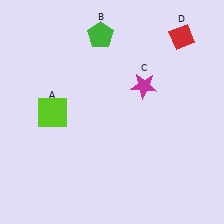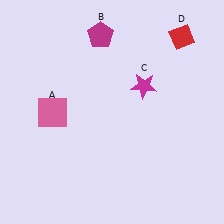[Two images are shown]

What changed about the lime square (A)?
In Image 1, A is lime. In Image 2, it changed to pink.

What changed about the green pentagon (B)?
In Image 1, B is green. In Image 2, it changed to magenta.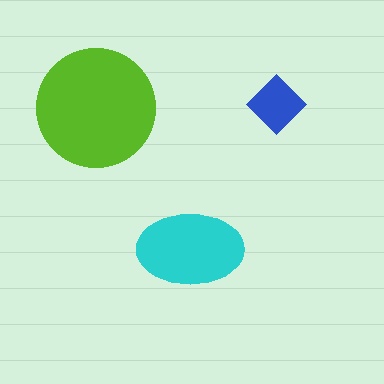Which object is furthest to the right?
The blue diamond is rightmost.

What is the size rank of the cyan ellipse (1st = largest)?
2nd.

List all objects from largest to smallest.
The lime circle, the cyan ellipse, the blue diamond.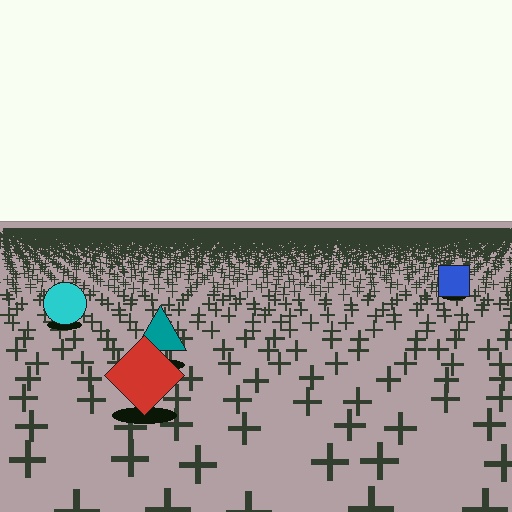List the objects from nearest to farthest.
From nearest to farthest: the red diamond, the teal triangle, the cyan circle, the blue square.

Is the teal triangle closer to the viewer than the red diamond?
No. The red diamond is closer — you can tell from the texture gradient: the ground texture is coarser near it.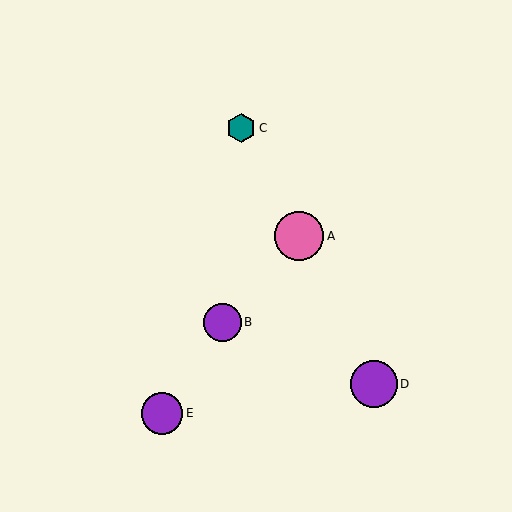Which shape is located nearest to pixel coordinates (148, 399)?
The purple circle (labeled E) at (162, 413) is nearest to that location.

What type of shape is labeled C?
Shape C is a teal hexagon.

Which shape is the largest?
The pink circle (labeled A) is the largest.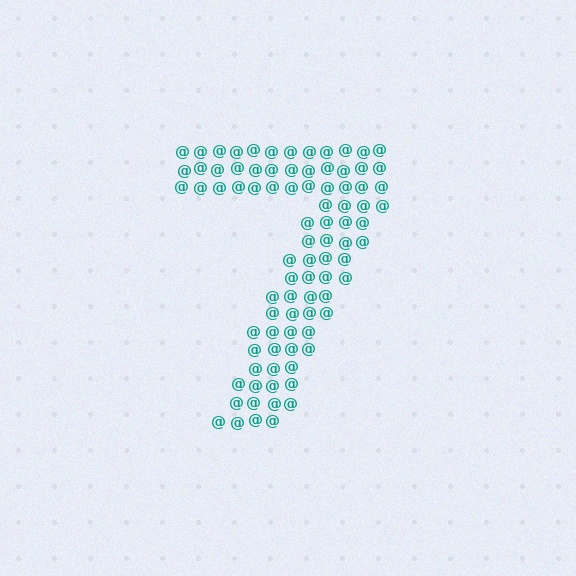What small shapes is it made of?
It is made of small at signs.